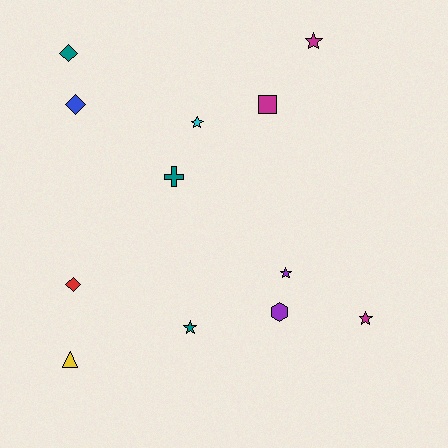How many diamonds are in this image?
There are 3 diamonds.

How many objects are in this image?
There are 12 objects.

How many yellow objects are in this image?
There is 1 yellow object.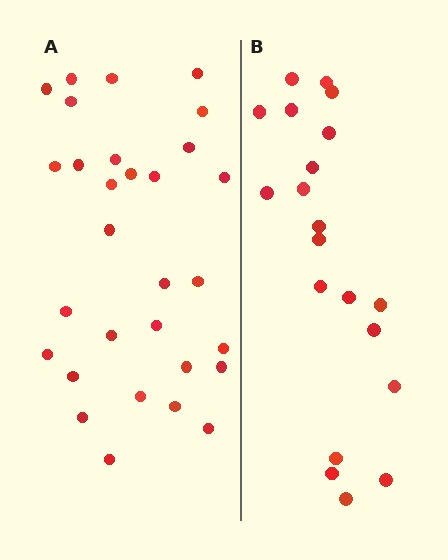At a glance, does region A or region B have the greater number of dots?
Region A (the left region) has more dots.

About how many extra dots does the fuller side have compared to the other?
Region A has roughly 10 or so more dots than region B.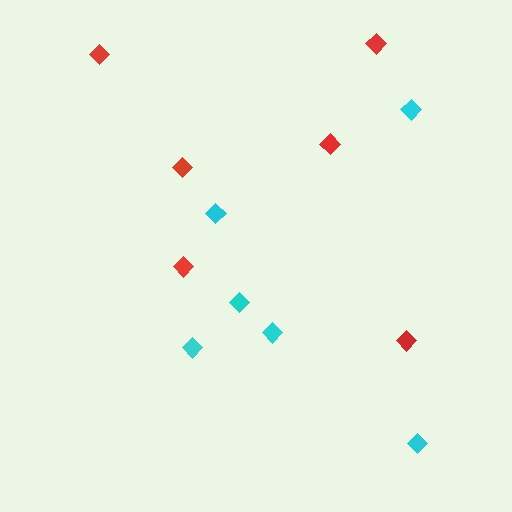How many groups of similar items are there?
There are 2 groups: one group of cyan diamonds (6) and one group of red diamonds (6).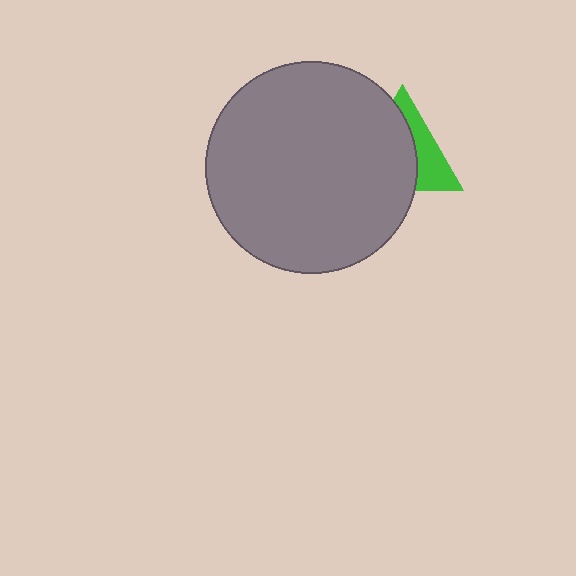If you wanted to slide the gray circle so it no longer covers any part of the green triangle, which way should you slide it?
Slide it left — that is the most direct way to separate the two shapes.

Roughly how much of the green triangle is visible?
A small part of it is visible (roughly 38%).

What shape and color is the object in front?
The object in front is a gray circle.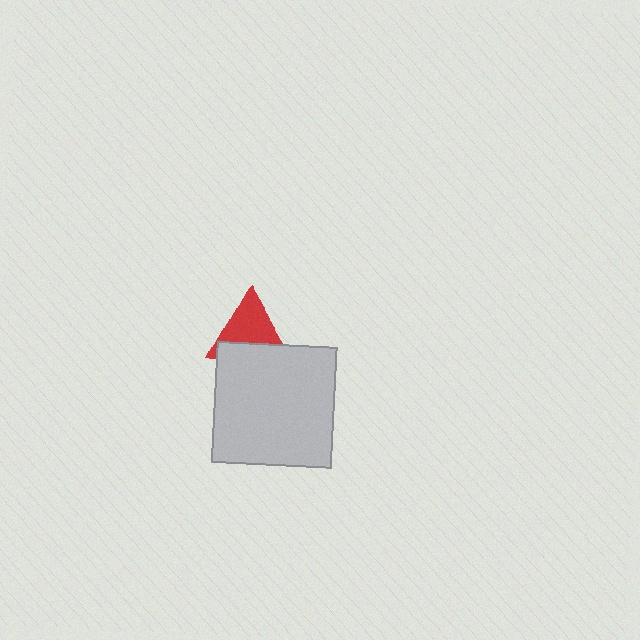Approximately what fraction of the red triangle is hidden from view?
Roughly 39% of the red triangle is hidden behind the light gray square.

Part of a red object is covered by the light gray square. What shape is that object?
It is a triangle.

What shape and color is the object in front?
The object in front is a light gray square.